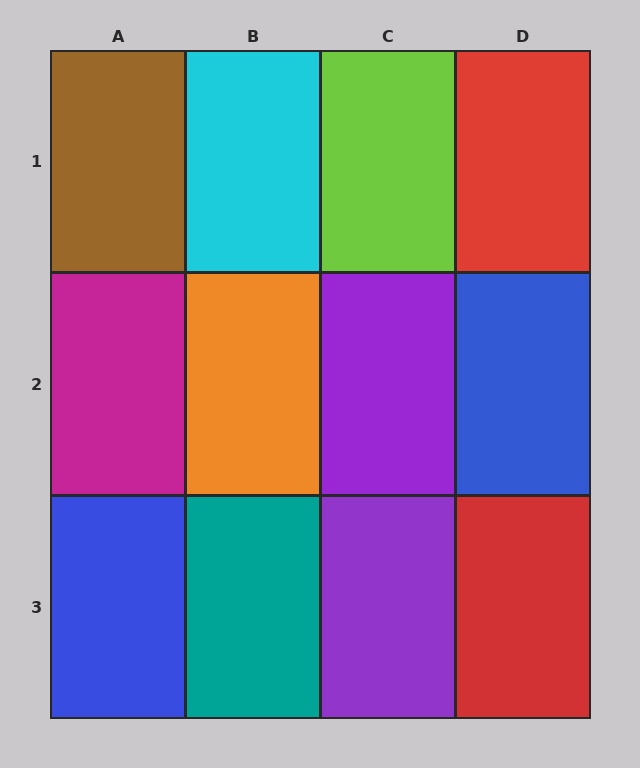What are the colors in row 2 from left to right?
Magenta, orange, purple, blue.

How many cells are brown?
1 cell is brown.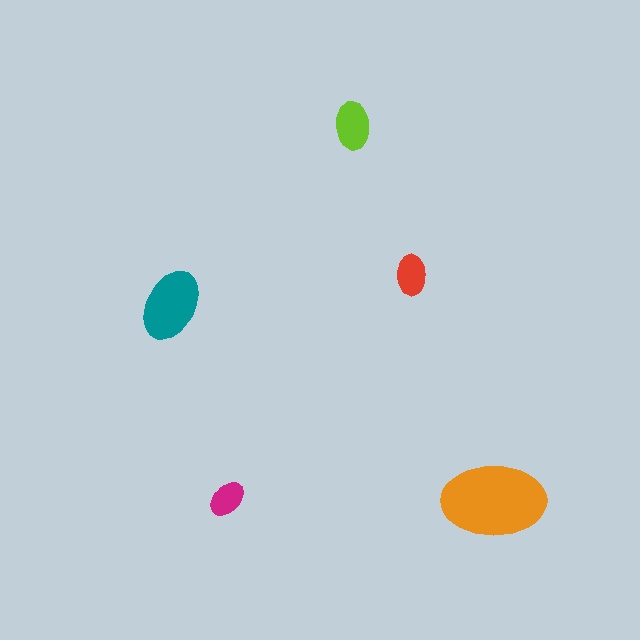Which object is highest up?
The lime ellipse is topmost.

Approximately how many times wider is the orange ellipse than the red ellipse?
About 2.5 times wider.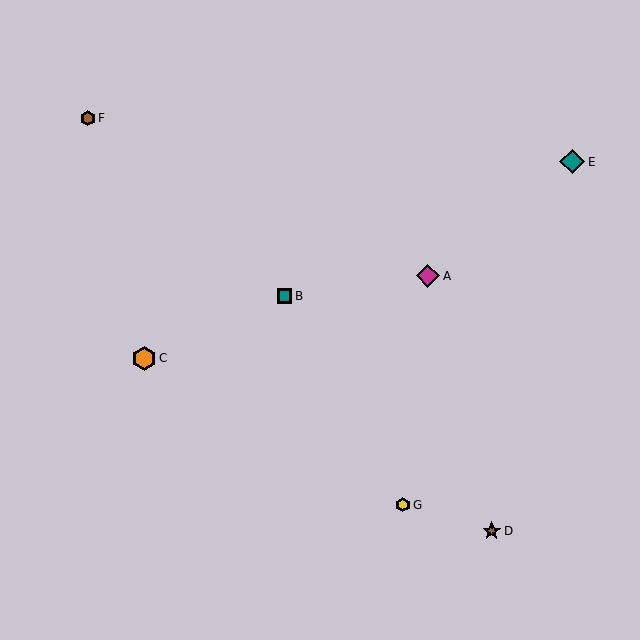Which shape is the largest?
The teal diamond (labeled E) is the largest.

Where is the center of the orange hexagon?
The center of the orange hexagon is at (144, 358).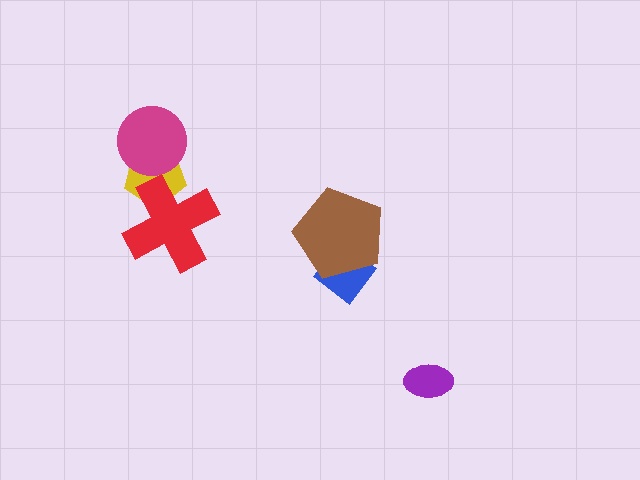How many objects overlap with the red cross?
1 object overlaps with the red cross.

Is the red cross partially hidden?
No, no other shape covers it.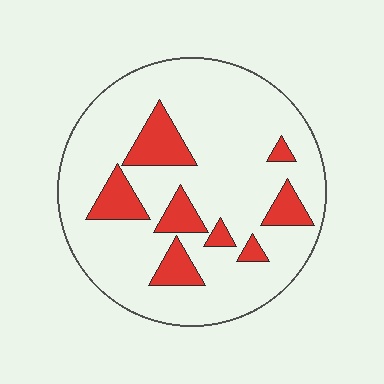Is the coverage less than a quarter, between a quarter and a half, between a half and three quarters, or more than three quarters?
Less than a quarter.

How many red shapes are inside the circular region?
8.